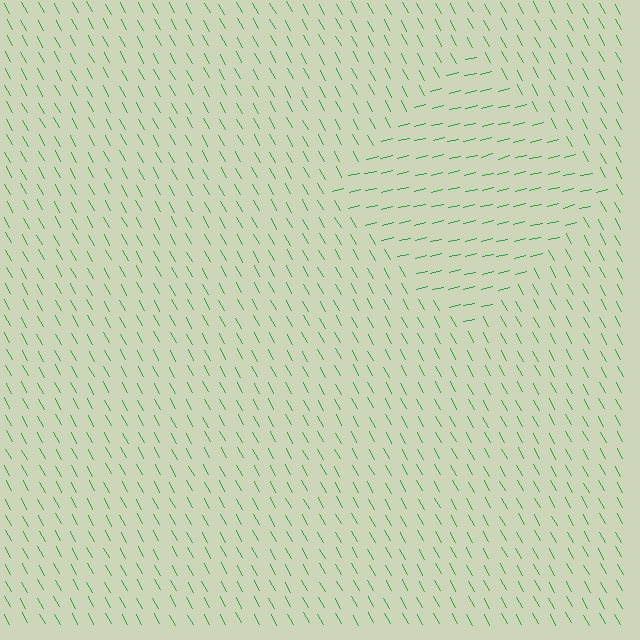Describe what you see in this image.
The image is filled with small green line segments. A diamond region in the image has lines oriented differently from the surrounding lines, creating a visible texture boundary.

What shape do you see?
I see a diamond.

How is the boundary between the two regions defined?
The boundary is defined purely by a change in line orientation (approximately 74 degrees difference). All lines are the same color and thickness.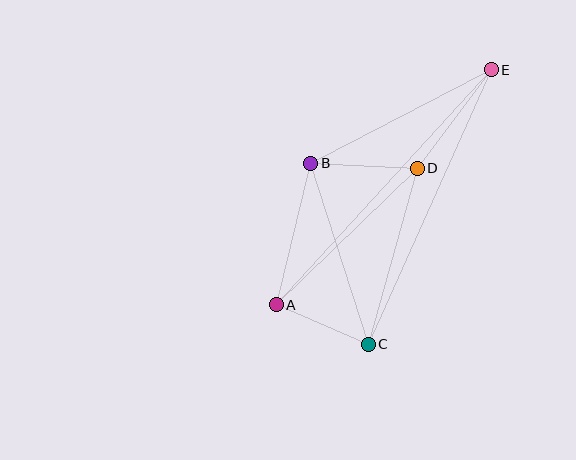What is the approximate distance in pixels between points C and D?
The distance between C and D is approximately 183 pixels.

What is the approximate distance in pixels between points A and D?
The distance between A and D is approximately 196 pixels.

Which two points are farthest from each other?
Points A and E are farthest from each other.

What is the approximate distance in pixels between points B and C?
The distance between B and C is approximately 190 pixels.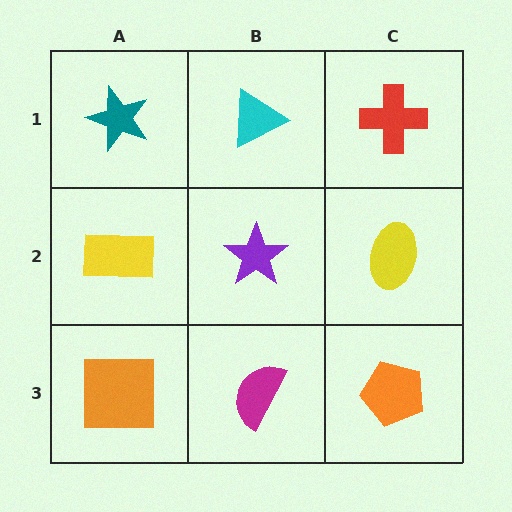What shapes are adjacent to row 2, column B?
A cyan triangle (row 1, column B), a magenta semicircle (row 3, column B), a yellow rectangle (row 2, column A), a yellow ellipse (row 2, column C).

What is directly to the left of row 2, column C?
A purple star.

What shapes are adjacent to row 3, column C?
A yellow ellipse (row 2, column C), a magenta semicircle (row 3, column B).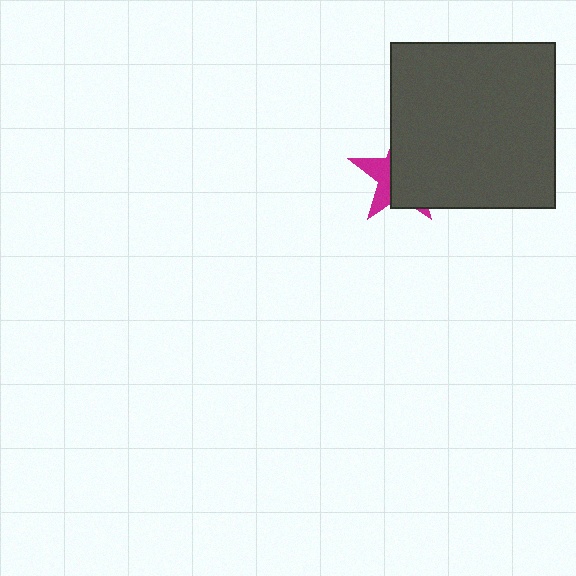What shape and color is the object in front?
The object in front is a dark gray square.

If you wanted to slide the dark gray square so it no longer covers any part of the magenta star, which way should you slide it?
Slide it right — that is the most direct way to separate the two shapes.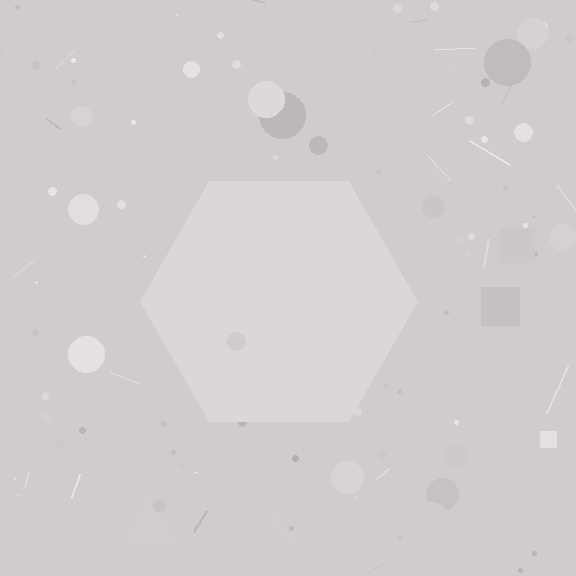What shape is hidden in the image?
A hexagon is hidden in the image.